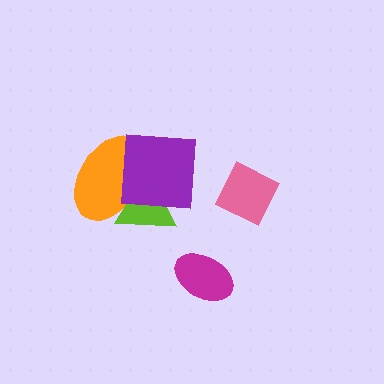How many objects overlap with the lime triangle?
2 objects overlap with the lime triangle.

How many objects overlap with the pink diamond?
0 objects overlap with the pink diamond.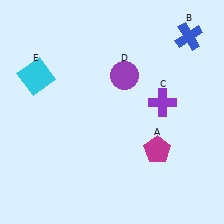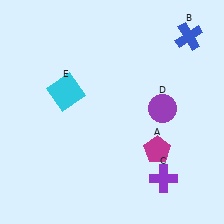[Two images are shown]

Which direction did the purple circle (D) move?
The purple circle (D) moved right.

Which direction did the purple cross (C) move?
The purple cross (C) moved down.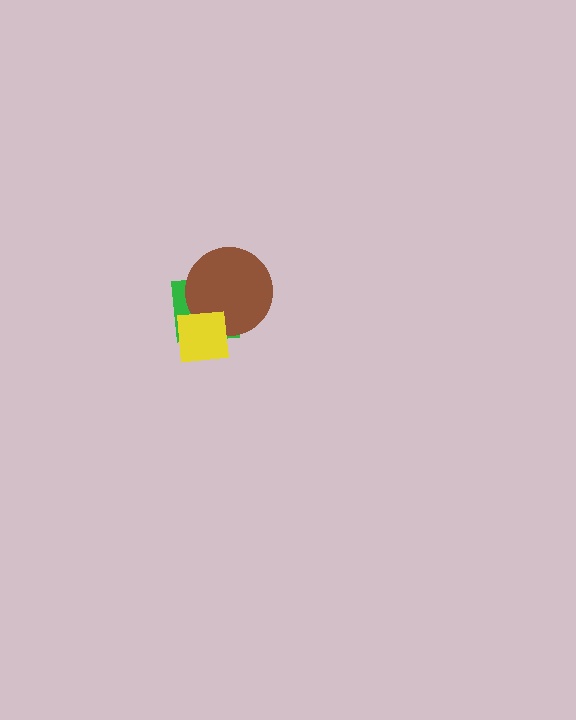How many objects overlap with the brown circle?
2 objects overlap with the brown circle.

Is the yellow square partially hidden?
No, no other shape covers it.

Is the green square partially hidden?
Yes, it is partially covered by another shape.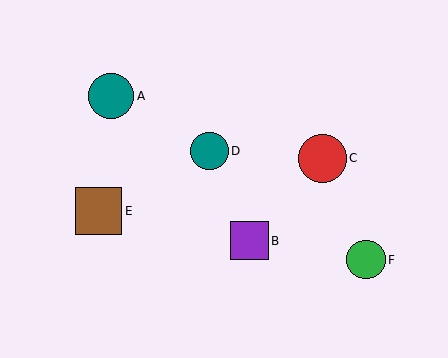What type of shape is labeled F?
Shape F is a green circle.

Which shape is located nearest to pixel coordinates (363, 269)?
The green circle (labeled F) at (366, 260) is nearest to that location.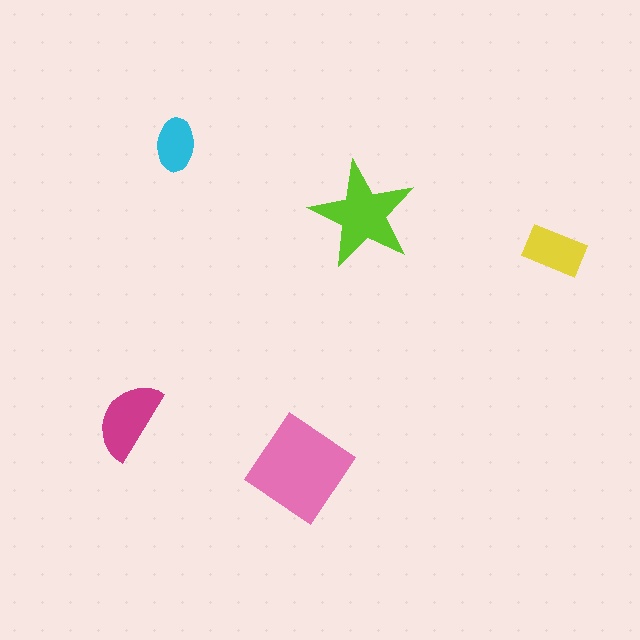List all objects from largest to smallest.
The pink diamond, the lime star, the magenta semicircle, the yellow rectangle, the cyan ellipse.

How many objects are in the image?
There are 5 objects in the image.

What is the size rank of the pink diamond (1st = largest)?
1st.